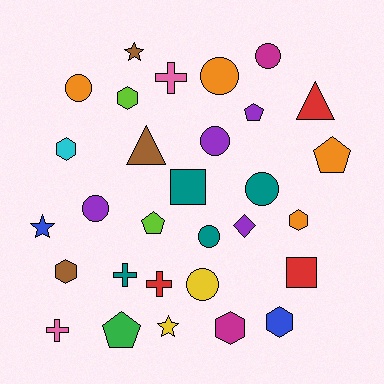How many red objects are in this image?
There are 3 red objects.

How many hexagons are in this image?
There are 6 hexagons.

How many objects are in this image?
There are 30 objects.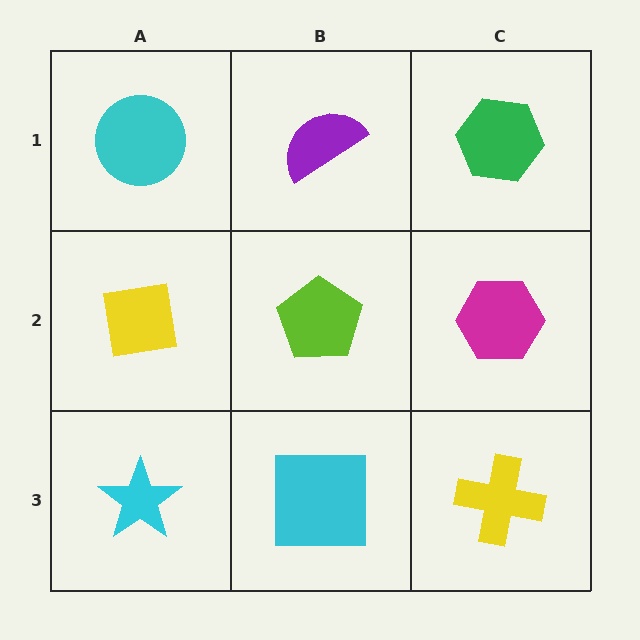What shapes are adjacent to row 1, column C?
A magenta hexagon (row 2, column C), a purple semicircle (row 1, column B).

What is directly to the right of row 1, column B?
A green hexagon.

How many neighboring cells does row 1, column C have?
2.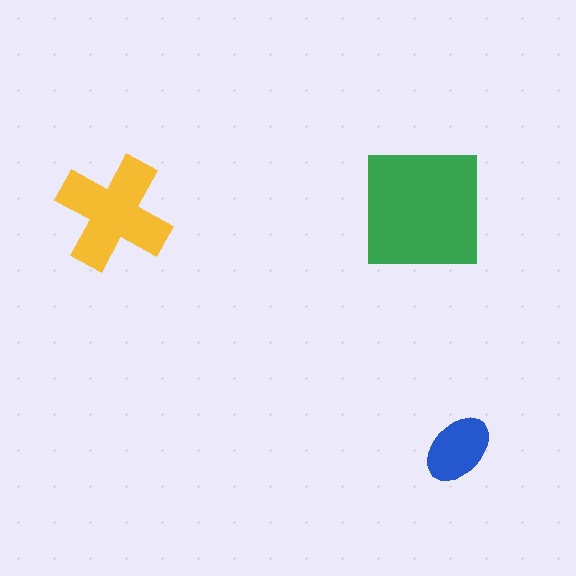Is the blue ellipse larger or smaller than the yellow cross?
Smaller.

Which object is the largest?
The green square.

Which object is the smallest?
The blue ellipse.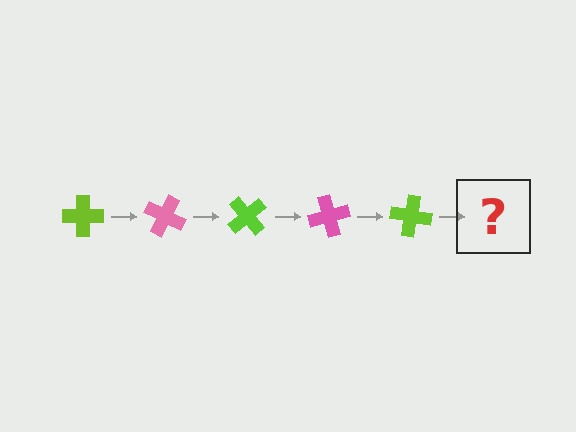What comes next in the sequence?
The next element should be a pink cross, rotated 125 degrees from the start.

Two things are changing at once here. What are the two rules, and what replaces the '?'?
The two rules are that it rotates 25 degrees each step and the color cycles through lime and pink. The '?' should be a pink cross, rotated 125 degrees from the start.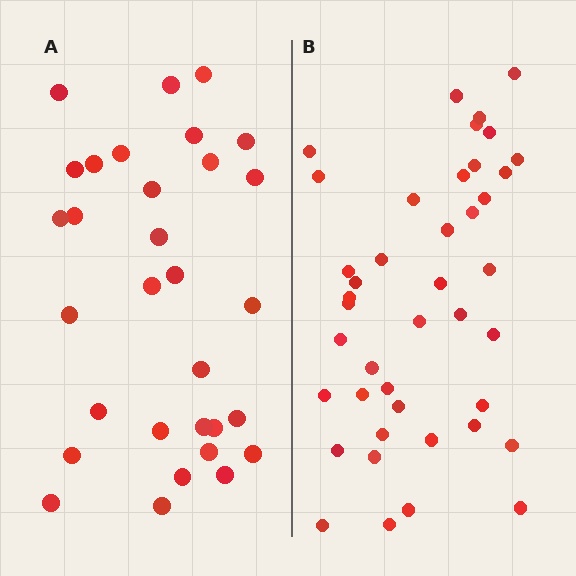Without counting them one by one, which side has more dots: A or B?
Region B (the right region) has more dots.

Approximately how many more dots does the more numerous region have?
Region B has roughly 12 or so more dots than region A.